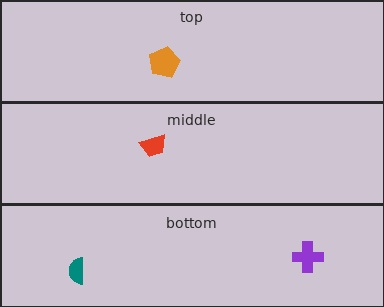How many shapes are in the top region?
1.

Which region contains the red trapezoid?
The middle region.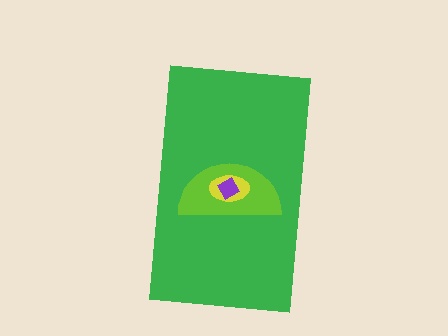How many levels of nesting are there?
4.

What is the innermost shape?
The purple diamond.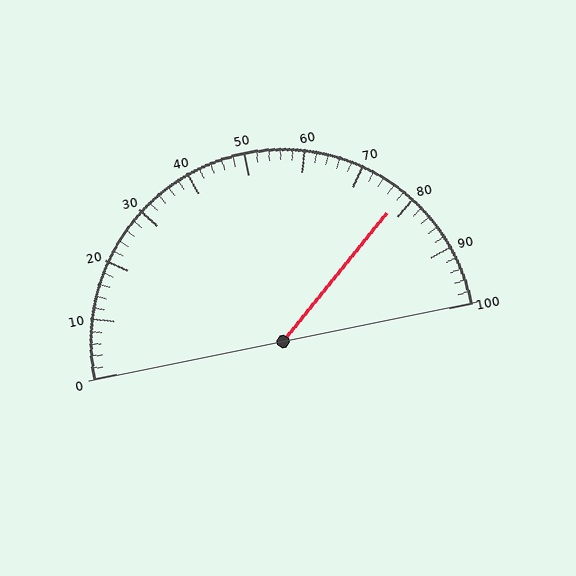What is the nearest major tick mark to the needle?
The nearest major tick mark is 80.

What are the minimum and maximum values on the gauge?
The gauge ranges from 0 to 100.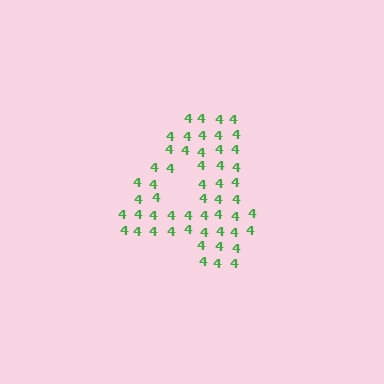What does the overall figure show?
The overall figure shows the digit 4.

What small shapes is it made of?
It is made of small digit 4's.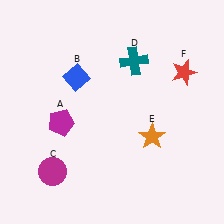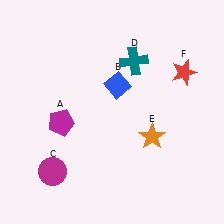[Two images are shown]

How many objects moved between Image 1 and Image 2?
1 object moved between the two images.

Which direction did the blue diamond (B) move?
The blue diamond (B) moved right.